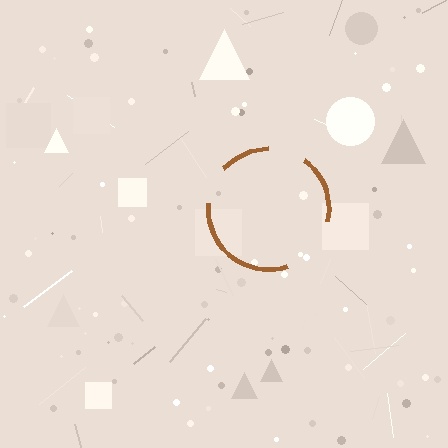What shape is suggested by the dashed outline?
The dashed outline suggests a circle.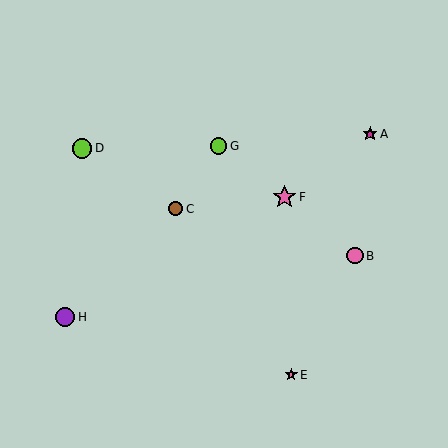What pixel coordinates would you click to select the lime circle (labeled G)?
Click at (218, 146) to select the lime circle G.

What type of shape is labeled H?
Shape H is a purple circle.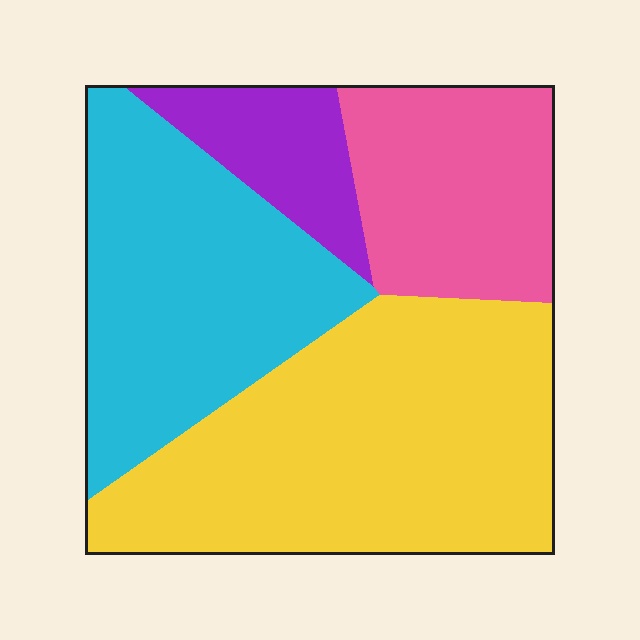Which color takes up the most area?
Yellow, at roughly 40%.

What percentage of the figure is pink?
Pink covers around 20% of the figure.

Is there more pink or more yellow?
Yellow.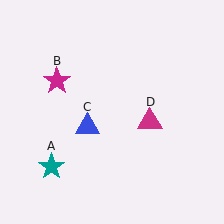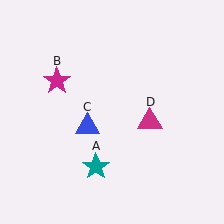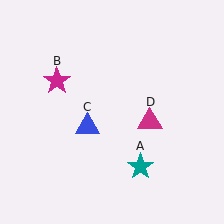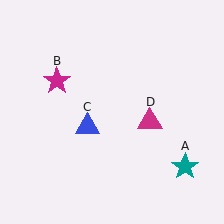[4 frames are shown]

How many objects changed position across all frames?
1 object changed position: teal star (object A).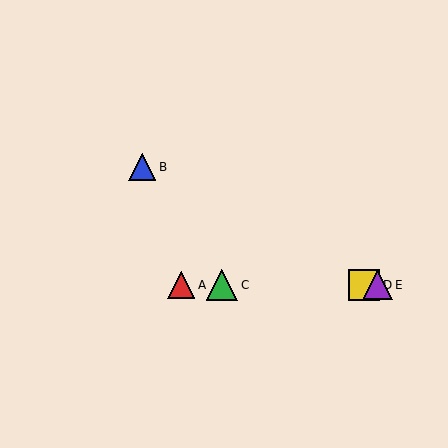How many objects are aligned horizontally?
4 objects (A, C, D, E) are aligned horizontally.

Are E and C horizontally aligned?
Yes, both are at y≈285.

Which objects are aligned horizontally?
Objects A, C, D, E are aligned horizontally.